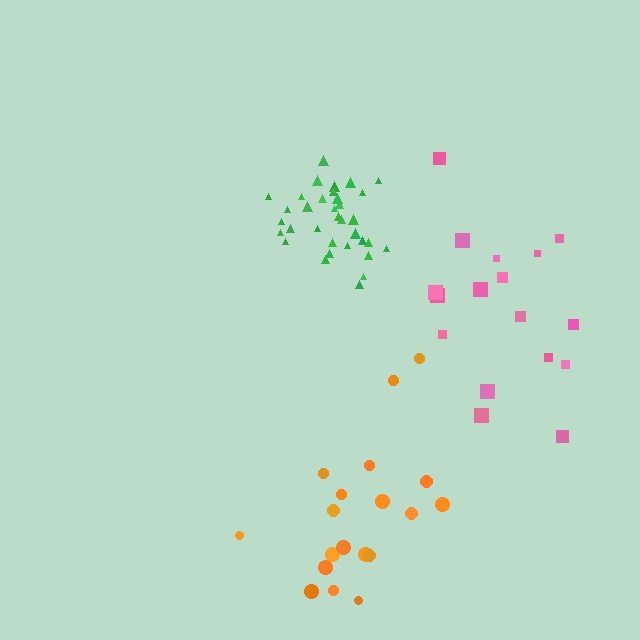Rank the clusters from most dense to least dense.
green, orange, pink.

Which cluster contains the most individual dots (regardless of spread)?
Green (35).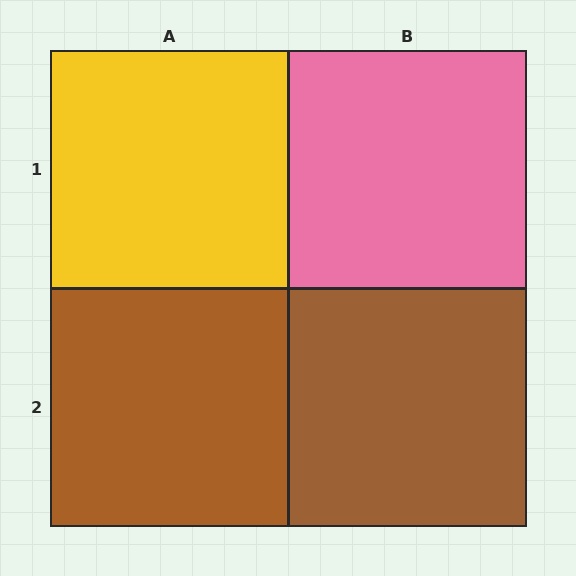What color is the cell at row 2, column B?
Brown.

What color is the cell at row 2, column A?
Brown.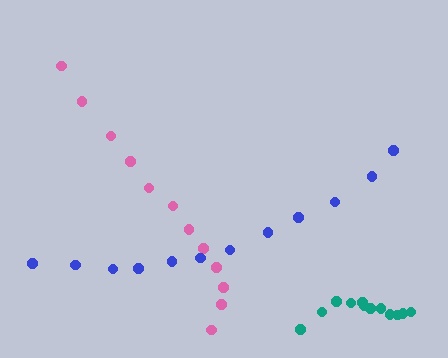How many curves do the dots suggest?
There are 3 distinct paths.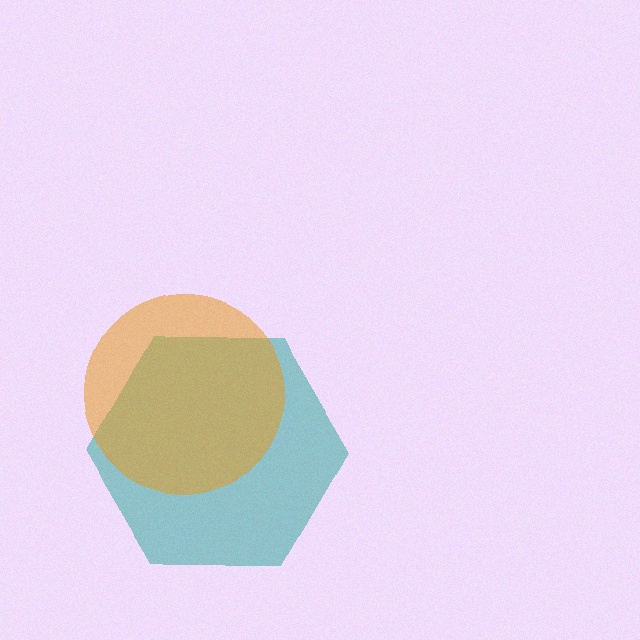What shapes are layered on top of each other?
The layered shapes are: a teal hexagon, an orange circle.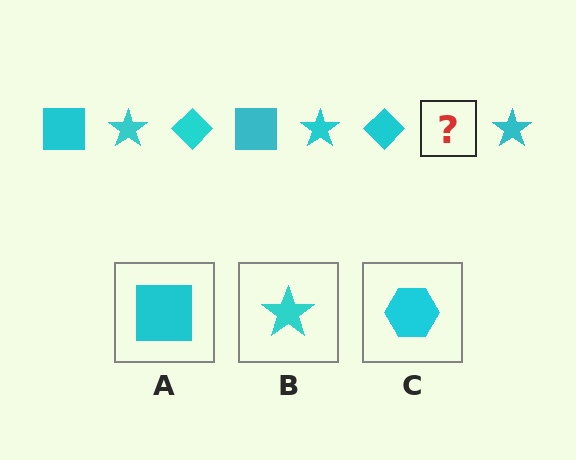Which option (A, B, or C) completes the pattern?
A.